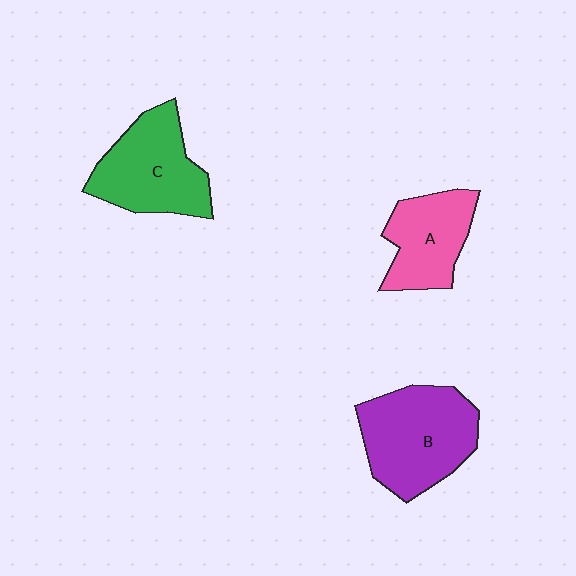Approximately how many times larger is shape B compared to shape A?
Approximately 1.4 times.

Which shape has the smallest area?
Shape A (pink).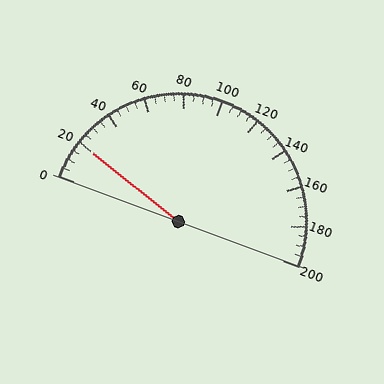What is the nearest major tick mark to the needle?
The nearest major tick mark is 20.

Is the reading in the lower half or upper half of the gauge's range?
The reading is in the lower half of the range (0 to 200).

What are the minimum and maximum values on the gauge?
The gauge ranges from 0 to 200.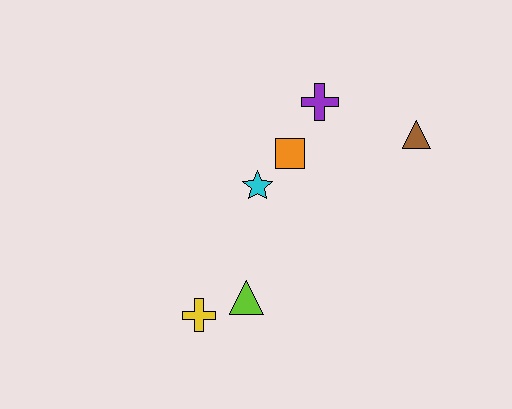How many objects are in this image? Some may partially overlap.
There are 6 objects.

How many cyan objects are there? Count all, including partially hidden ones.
There is 1 cyan object.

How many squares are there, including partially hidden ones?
There is 1 square.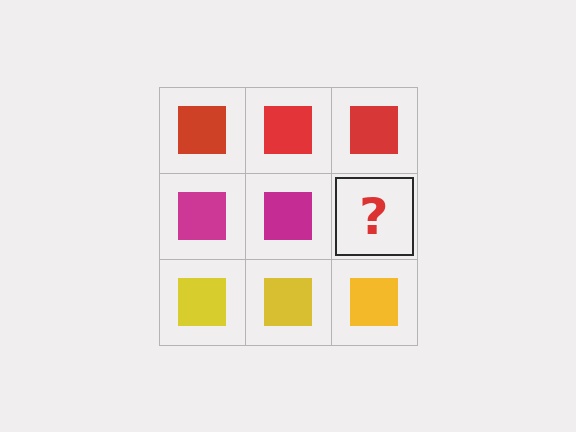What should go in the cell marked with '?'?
The missing cell should contain a magenta square.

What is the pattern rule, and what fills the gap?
The rule is that each row has a consistent color. The gap should be filled with a magenta square.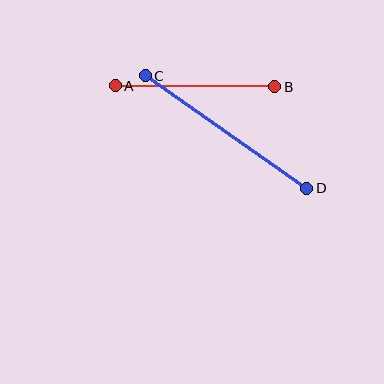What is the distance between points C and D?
The distance is approximately 197 pixels.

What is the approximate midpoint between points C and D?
The midpoint is at approximately (226, 132) pixels.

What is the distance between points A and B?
The distance is approximately 159 pixels.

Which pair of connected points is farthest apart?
Points C and D are farthest apart.